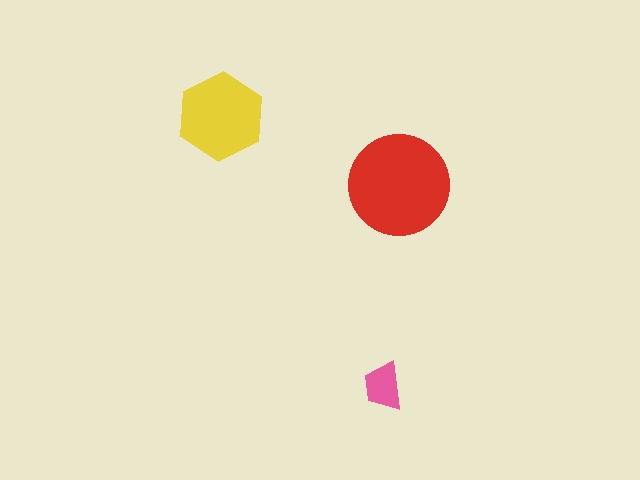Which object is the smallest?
The pink trapezoid.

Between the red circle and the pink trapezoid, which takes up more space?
The red circle.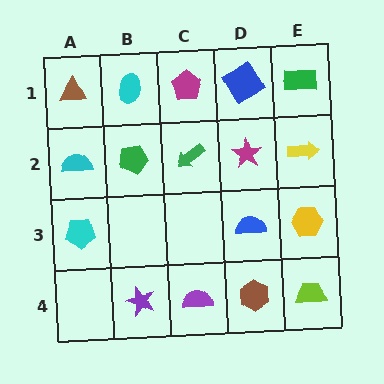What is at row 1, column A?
A brown triangle.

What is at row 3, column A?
A cyan pentagon.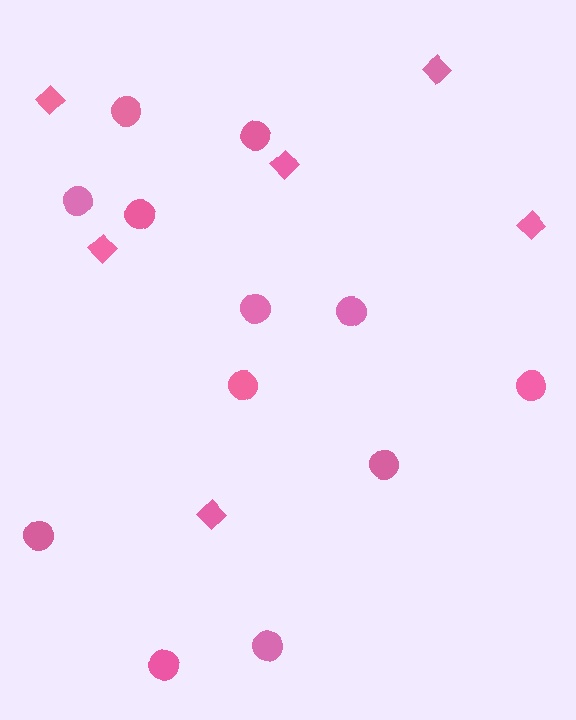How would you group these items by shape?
There are 2 groups: one group of circles (12) and one group of diamonds (6).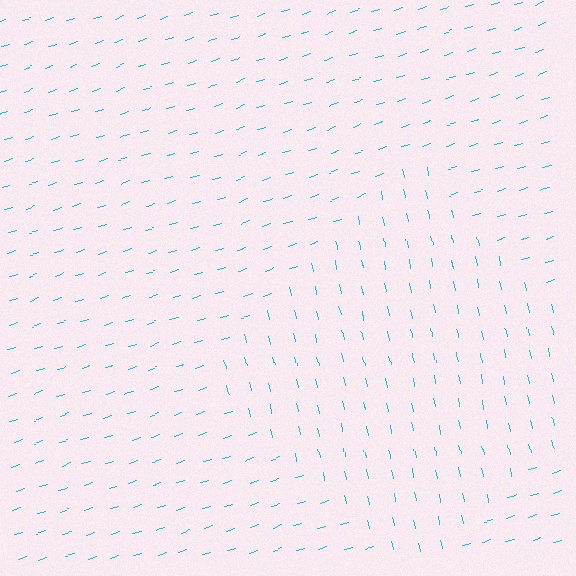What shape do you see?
I see a diamond.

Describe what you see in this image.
The image is filled with small cyan line segments. A diamond region in the image has lines oriented differently from the surrounding lines, creating a visible texture boundary.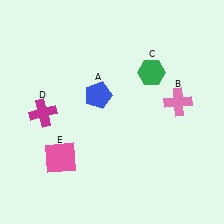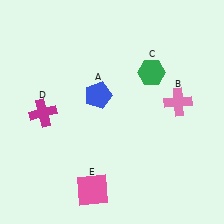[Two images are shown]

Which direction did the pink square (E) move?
The pink square (E) moved down.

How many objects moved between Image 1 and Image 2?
1 object moved between the two images.